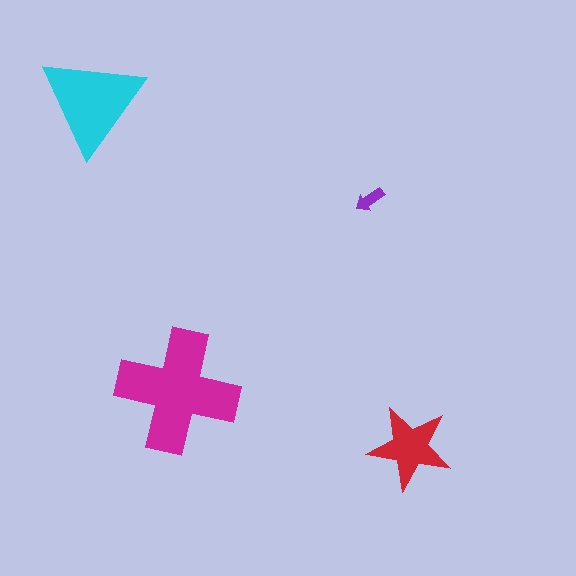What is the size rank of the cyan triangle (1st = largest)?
2nd.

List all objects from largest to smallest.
The magenta cross, the cyan triangle, the red star, the purple arrow.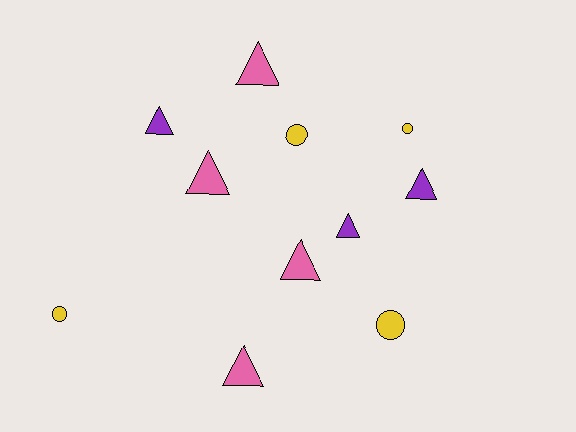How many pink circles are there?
There are no pink circles.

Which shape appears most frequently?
Triangle, with 7 objects.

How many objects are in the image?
There are 11 objects.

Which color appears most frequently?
Yellow, with 4 objects.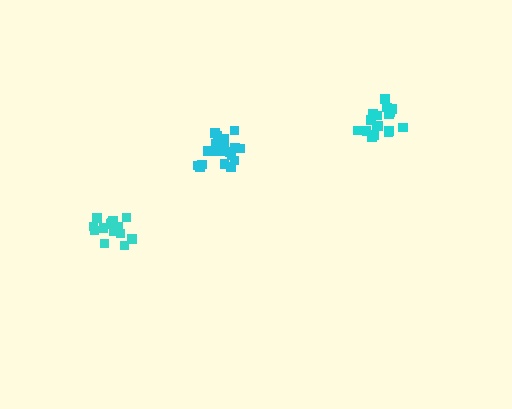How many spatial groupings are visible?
There are 3 spatial groupings.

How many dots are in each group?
Group 1: 19 dots, Group 2: 19 dots, Group 3: 14 dots (52 total).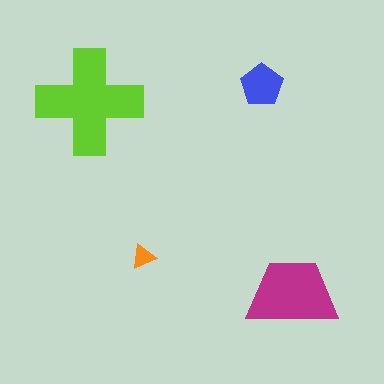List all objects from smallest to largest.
The orange triangle, the blue pentagon, the magenta trapezoid, the lime cross.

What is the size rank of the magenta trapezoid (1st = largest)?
2nd.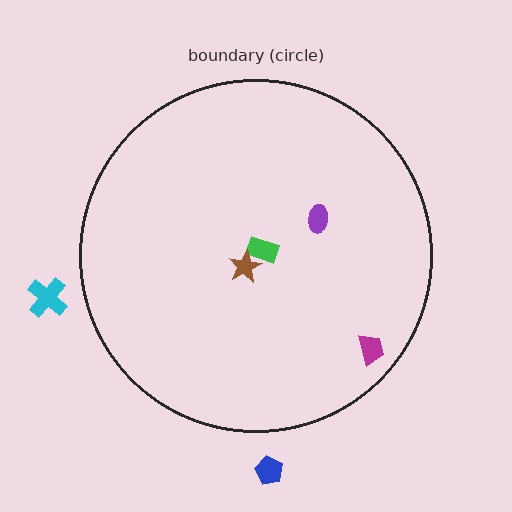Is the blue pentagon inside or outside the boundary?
Outside.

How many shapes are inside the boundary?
4 inside, 2 outside.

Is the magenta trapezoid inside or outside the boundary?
Inside.